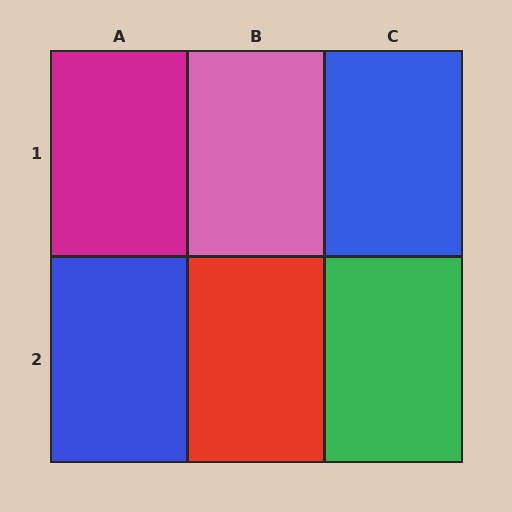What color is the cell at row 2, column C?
Green.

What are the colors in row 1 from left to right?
Magenta, pink, blue.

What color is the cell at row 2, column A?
Blue.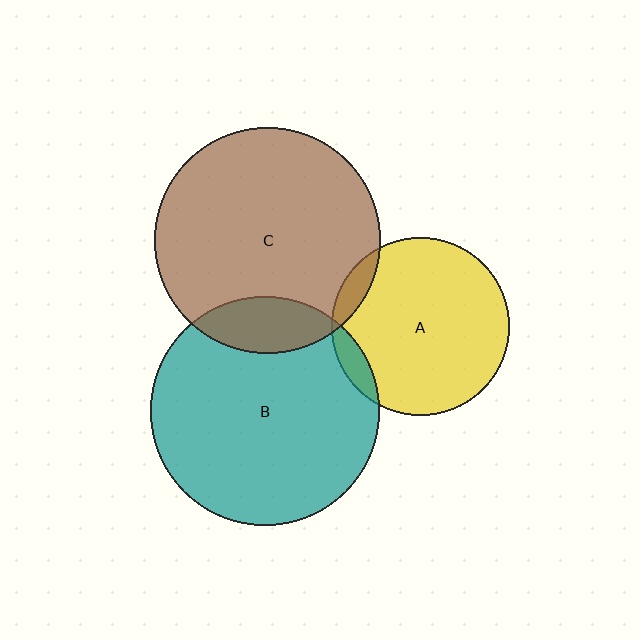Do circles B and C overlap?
Yes.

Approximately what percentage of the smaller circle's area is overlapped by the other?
Approximately 15%.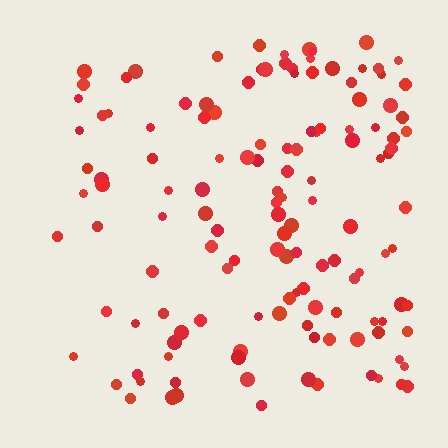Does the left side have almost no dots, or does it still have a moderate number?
Still a moderate number, just noticeably fewer than the right.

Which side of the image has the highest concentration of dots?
The right.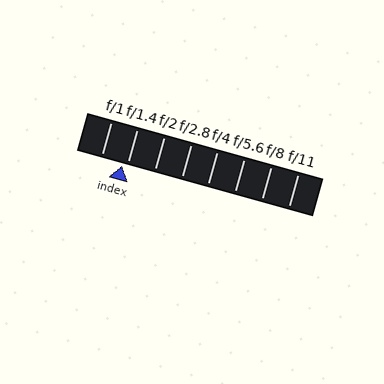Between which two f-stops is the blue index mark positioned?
The index mark is between f/1 and f/1.4.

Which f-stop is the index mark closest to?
The index mark is closest to f/1.4.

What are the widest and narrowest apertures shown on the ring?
The widest aperture shown is f/1 and the narrowest is f/11.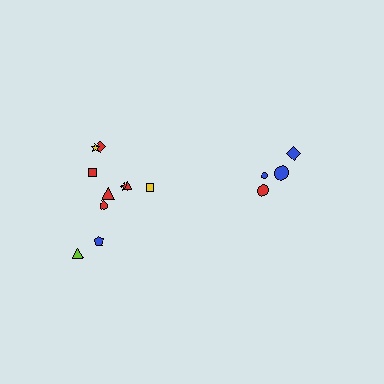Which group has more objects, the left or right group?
The left group.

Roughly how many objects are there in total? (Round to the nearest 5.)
Roughly 15 objects in total.